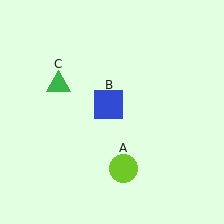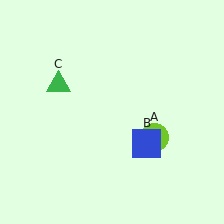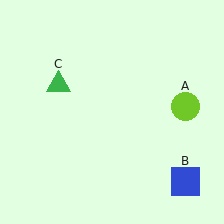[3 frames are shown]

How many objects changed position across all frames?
2 objects changed position: lime circle (object A), blue square (object B).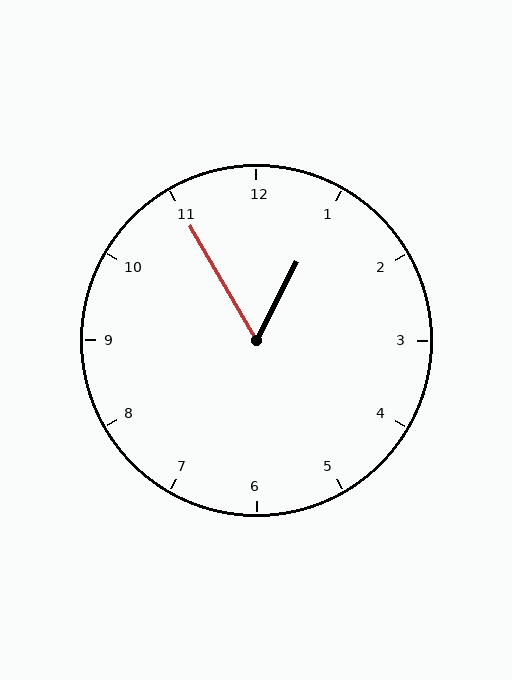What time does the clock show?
12:55.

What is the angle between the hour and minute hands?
Approximately 58 degrees.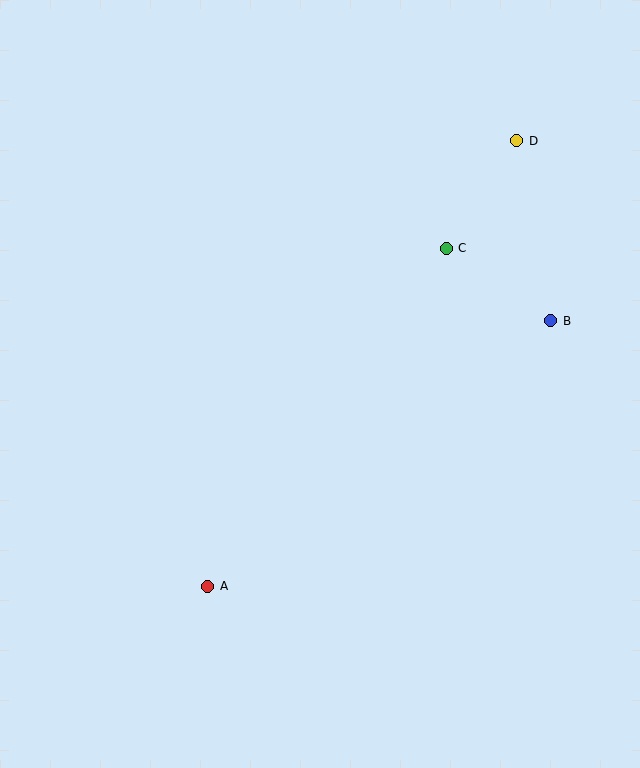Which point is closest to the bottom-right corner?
Point B is closest to the bottom-right corner.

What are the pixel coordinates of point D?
Point D is at (517, 141).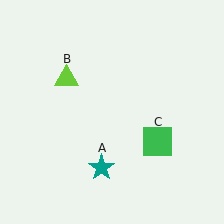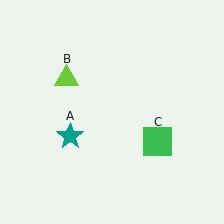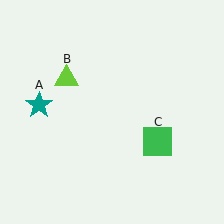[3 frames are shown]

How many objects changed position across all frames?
1 object changed position: teal star (object A).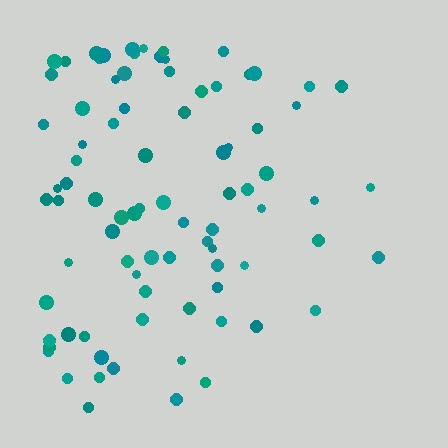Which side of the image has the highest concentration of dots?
The left.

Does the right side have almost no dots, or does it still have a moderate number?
Still a moderate number, just noticeably fewer than the left.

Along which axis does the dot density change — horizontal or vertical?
Horizontal.